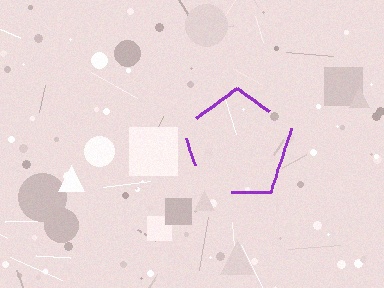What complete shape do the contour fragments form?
The contour fragments form a pentagon.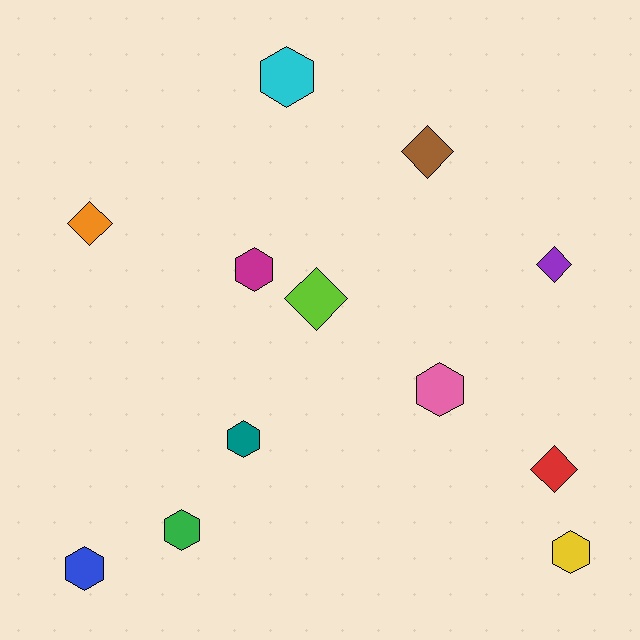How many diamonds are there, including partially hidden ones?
There are 5 diamonds.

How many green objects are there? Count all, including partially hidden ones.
There is 1 green object.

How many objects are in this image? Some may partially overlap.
There are 12 objects.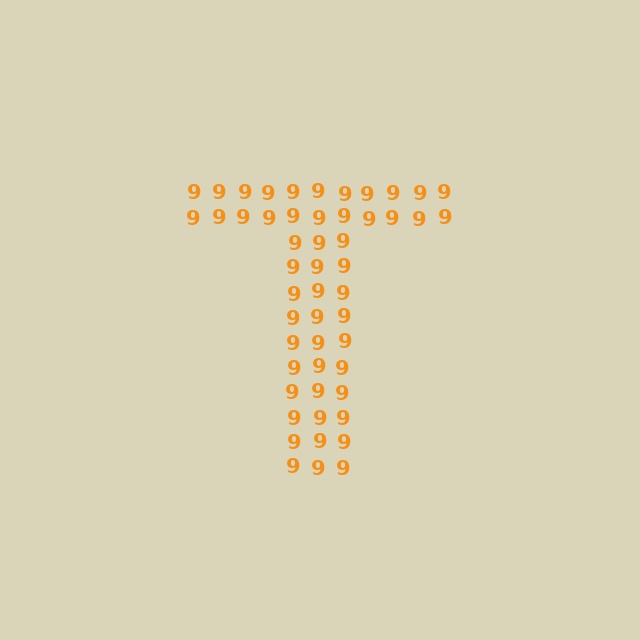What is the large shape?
The large shape is the letter T.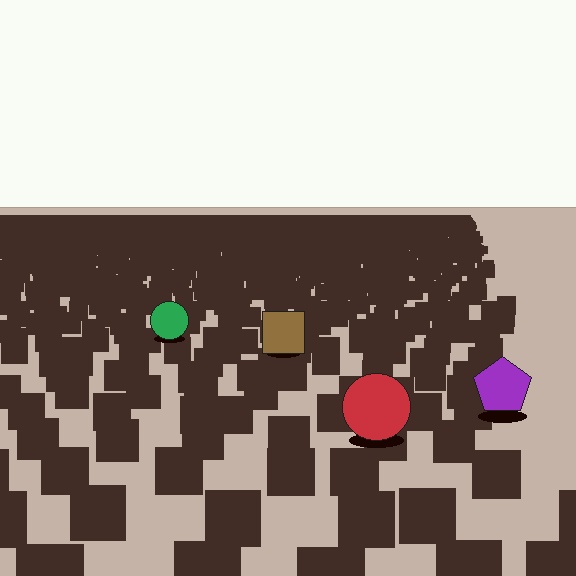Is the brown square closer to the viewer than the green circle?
Yes. The brown square is closer — you can tell from the texture gradient: the ground texture is coarser near it.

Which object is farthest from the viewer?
The green circle is farthest from the viewer. It appears smaller and the ground texture around it is denser.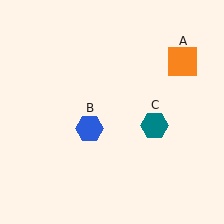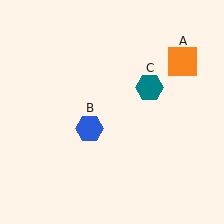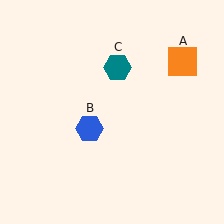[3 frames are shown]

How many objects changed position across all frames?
1 object changed position: teal hexagon (object C).